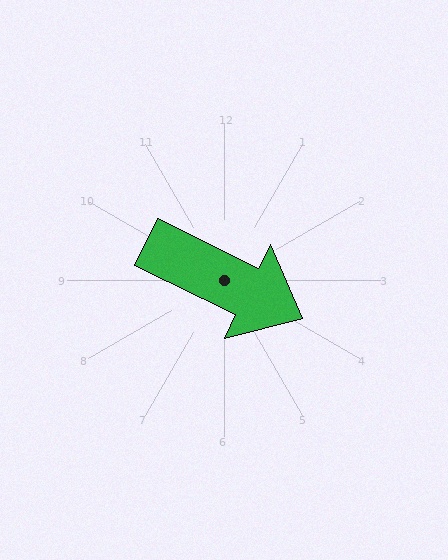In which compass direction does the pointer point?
Southeast.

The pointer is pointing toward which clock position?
Roughly 4 o'clock.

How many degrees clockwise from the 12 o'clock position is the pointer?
Approximately 116 degrees.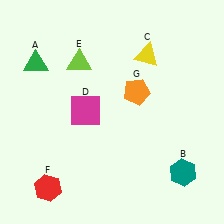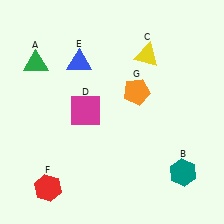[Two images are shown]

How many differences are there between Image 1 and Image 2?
There is 1 difference between the two images.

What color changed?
The triangle (E) changed from lime in Image 1 to blue in Image 2.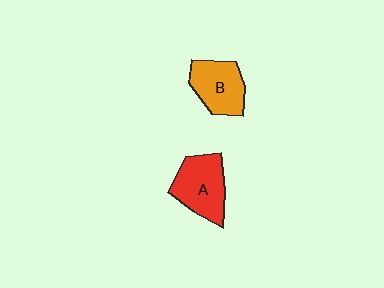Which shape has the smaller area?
Shape B (orange).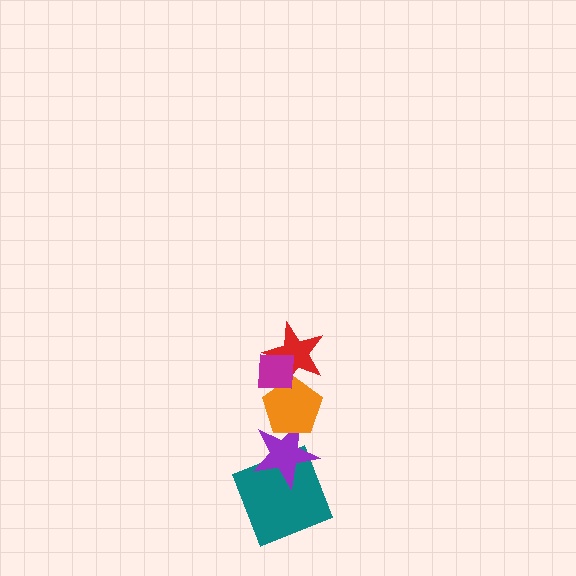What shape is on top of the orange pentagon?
The red star is on top of the orange pentagon.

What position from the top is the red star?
The red star is 2nd from the top.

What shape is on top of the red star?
The magenta square is on top of the red star.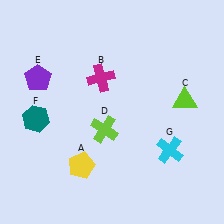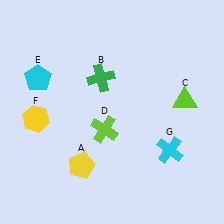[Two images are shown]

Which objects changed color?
B changed from magenta to green. E changed from purple to cyan. F changed from teal to yellow.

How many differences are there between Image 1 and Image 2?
There are 3 differences between the two images.